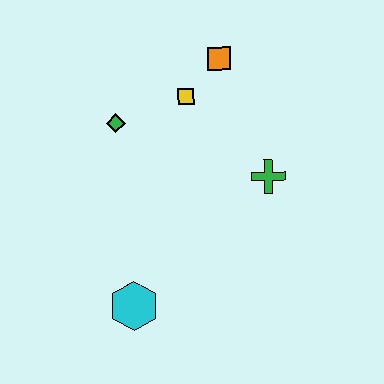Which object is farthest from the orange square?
The cyan hexagon is farthest from the orange square.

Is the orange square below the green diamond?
No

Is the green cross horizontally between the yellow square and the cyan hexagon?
No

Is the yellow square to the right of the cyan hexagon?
Yes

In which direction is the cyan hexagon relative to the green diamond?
The cyan hexagon is below the green diamond.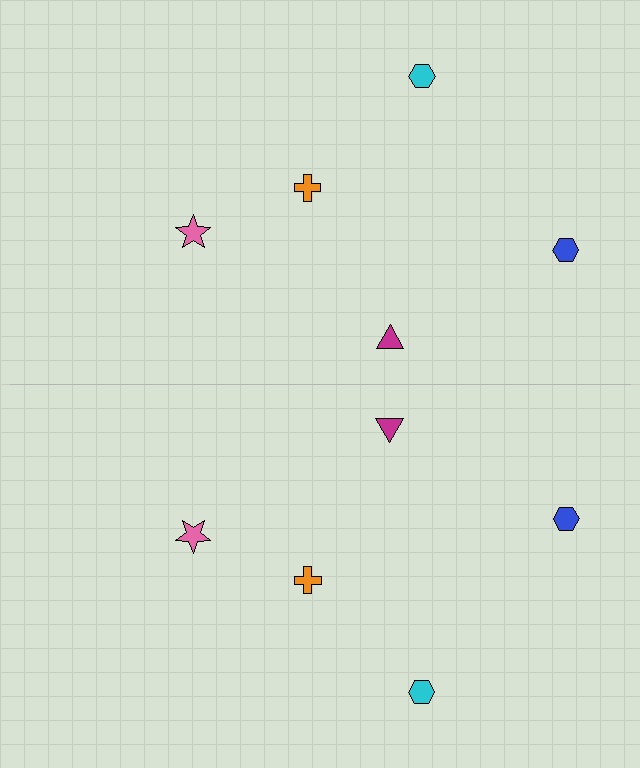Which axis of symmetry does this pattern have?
The pattern has a horizontal axis of symmetry running through the center of the image.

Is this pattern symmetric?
Yes, this pattern has bilateral (reflection) symmetry.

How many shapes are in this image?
There are 10 shapes in this image.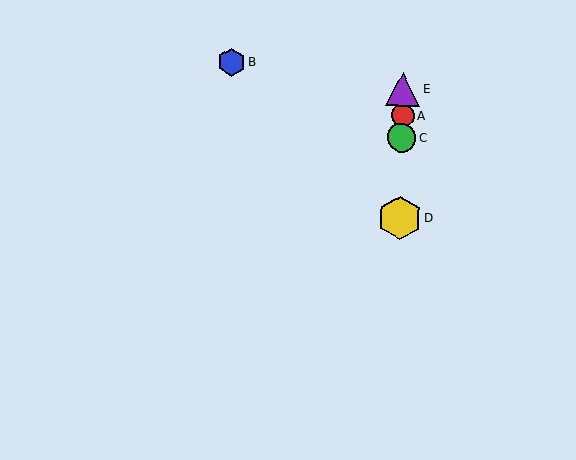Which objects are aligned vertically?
Objects A, C, D, E are aligned vertically.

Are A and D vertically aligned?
Yes, both are at x≈402.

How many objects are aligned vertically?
4 objects (A, C, D, E) are aligned vertically.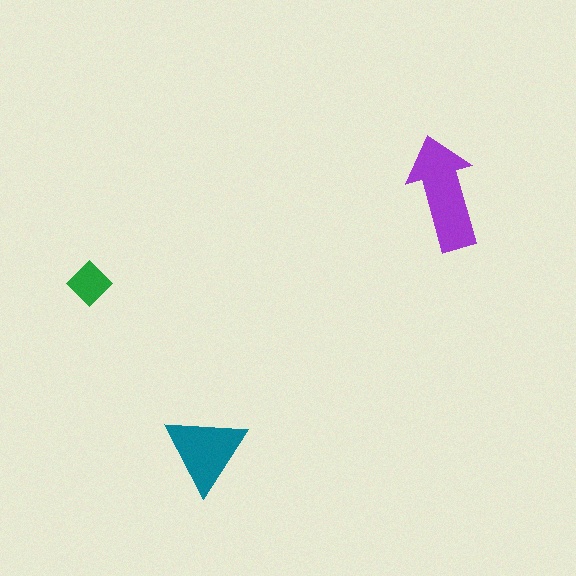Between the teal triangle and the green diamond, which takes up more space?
The teal triangle.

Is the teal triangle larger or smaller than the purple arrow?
Smaller.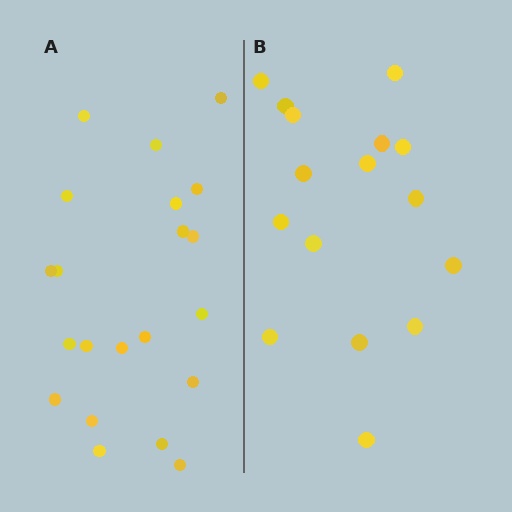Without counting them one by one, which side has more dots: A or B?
Region A (the left region) has more dots.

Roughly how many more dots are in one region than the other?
Region A has about 5 more dots than region B.